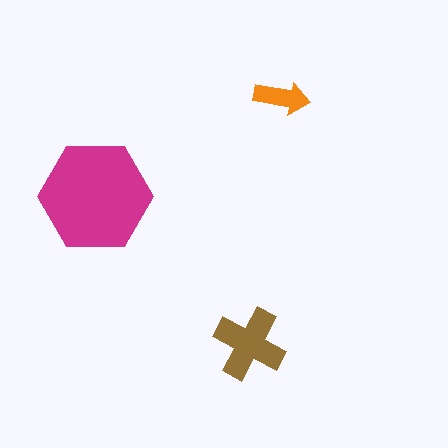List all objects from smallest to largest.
The orange arrow, the brown cross, the magenta hexagon.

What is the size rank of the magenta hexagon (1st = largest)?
1st.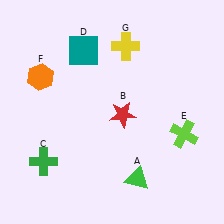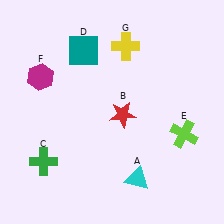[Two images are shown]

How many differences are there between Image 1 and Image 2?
There are 2 differences between the two images.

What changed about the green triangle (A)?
In Image 1, A is green. In Image 2, it changed to cyan.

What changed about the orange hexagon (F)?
In Image 1, F is orange. In Image 2, it changed to magenta.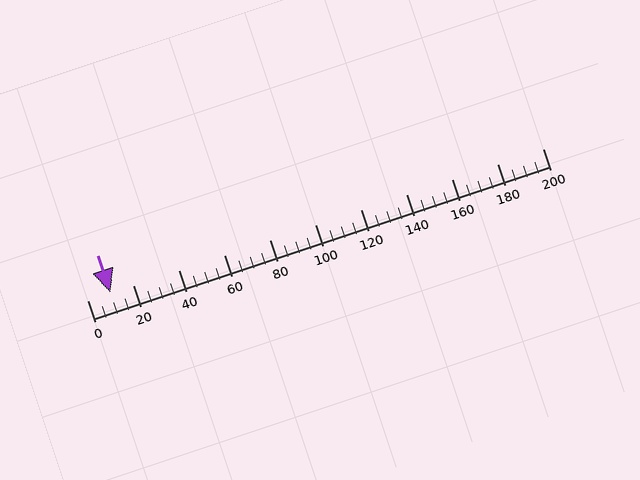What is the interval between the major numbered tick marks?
The major tick marks are spaced 20 units apart.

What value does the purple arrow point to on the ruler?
The purple arrow points to approximately 10.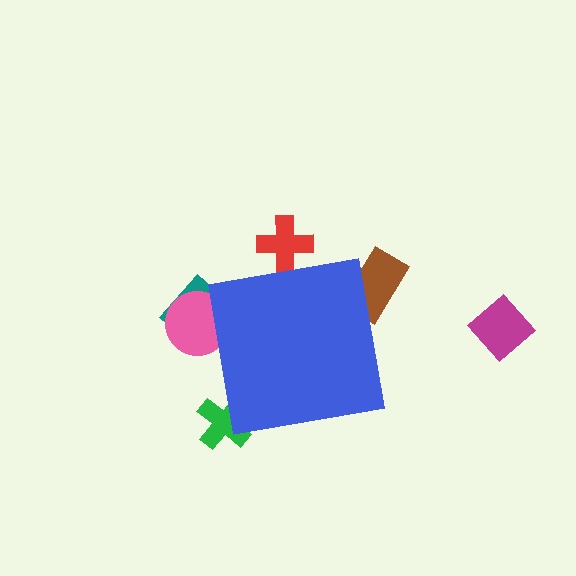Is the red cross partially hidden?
Yes, the red cross is partially hidden behind the blue square.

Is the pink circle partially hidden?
Yes, the pink circle is partially hidden behind the blue square.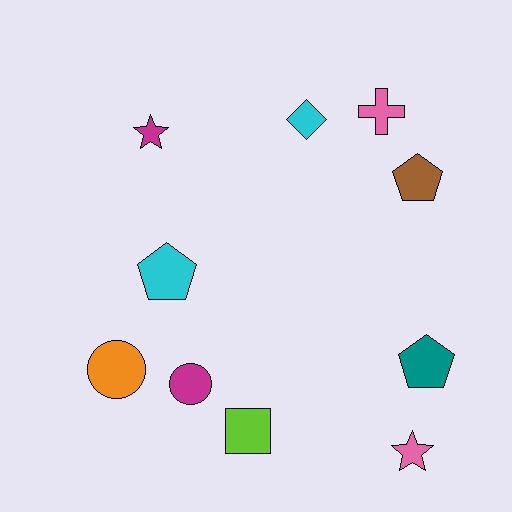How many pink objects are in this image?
There are 2 pink objects.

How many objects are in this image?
There are 10 objects.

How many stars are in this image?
There are 2 stars.